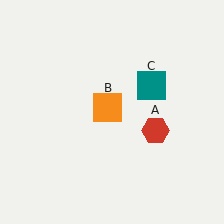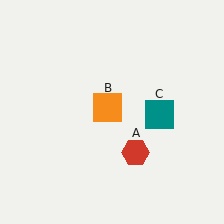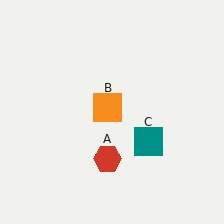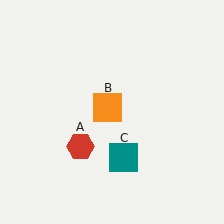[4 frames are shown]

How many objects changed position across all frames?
2 objects changed position: red hexagon (object A), teal square (object C).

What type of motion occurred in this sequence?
The red hexagon (object A), teal square (object C) rotated clockwise around the center of the scene.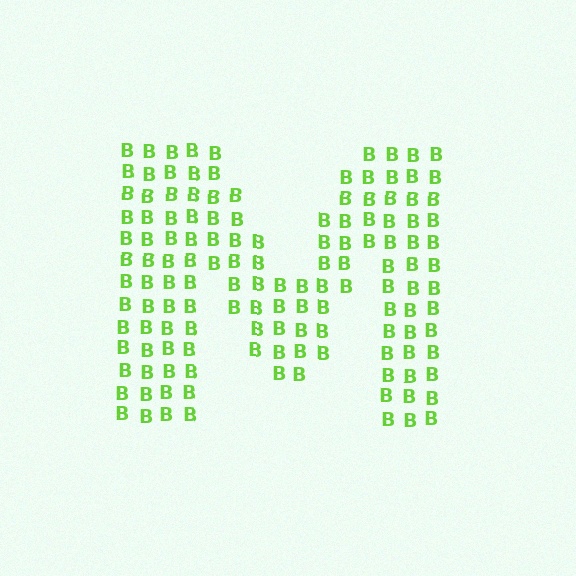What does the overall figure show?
The overall figure shows the letter M.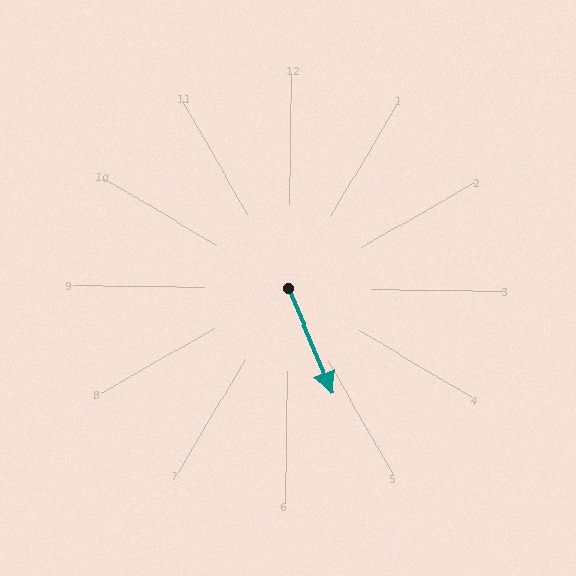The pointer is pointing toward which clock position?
Roughly 5 o'clock.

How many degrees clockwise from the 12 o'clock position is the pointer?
Approximately 157 degrees.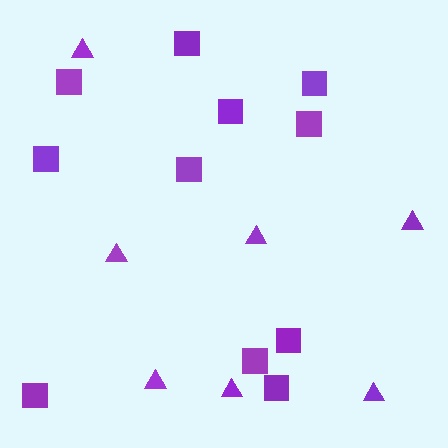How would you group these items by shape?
There are 2 groups: one group of triangles (7) and one group of squares (11).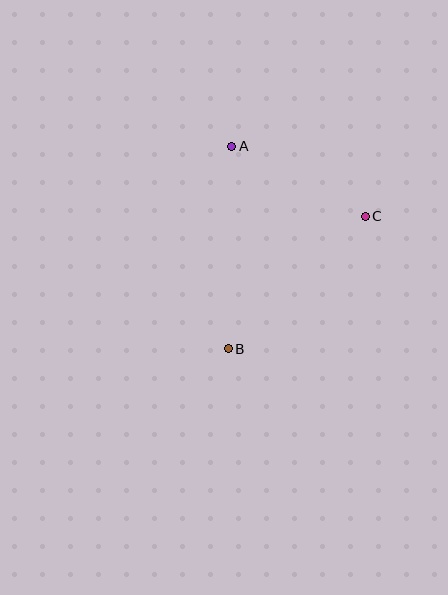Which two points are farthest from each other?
Points A and B are farthest from each other.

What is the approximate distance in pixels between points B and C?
The distance between B and C is approximately 191 pixels.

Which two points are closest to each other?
Points A and C are closest to each other.